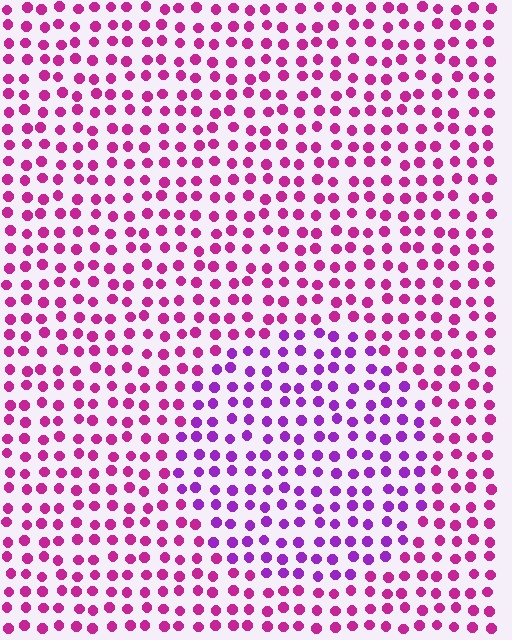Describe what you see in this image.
The image is filled with small magenta elements in a uniform arrangement. A circle-shaped region is visible where the elements are tinted to a slightly different hue, forming a subtle color boundary.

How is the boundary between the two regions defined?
The boundary is defined purely by a slight shift in hue (about 34 degrees). Spacing, size, and orientation are identical on both sides.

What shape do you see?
I see a circle.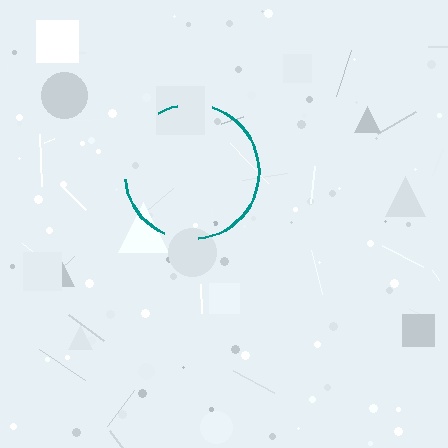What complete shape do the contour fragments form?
The contour fragments form a circle.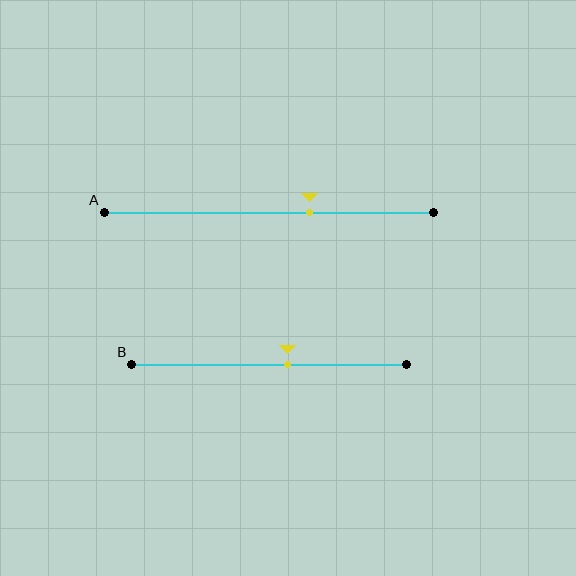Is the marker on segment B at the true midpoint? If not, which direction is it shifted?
No, the marker on segment B is shifted to the right by about 6% of the segment length.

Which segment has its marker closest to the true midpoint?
Segment B has its marker closest to the true midpoint.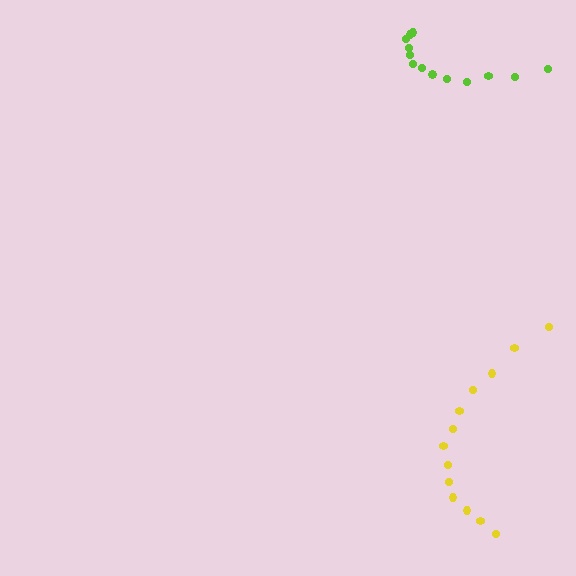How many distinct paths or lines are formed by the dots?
There are 2 distinct paths.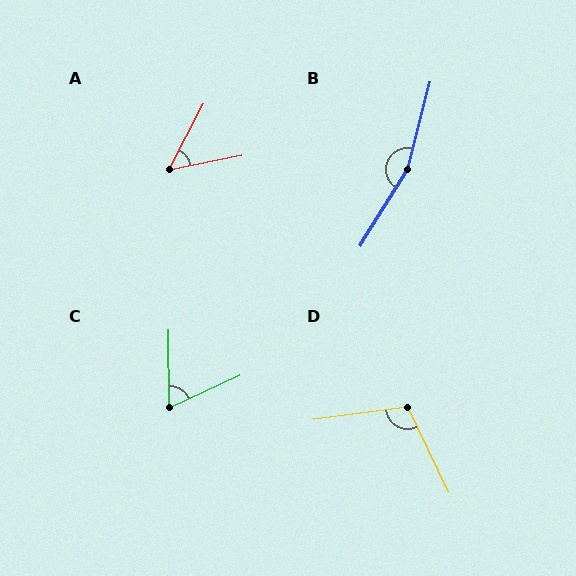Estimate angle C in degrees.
Approximately 65 degrees.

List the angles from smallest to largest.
A (51°), C (65°), D (108°), B (162°).